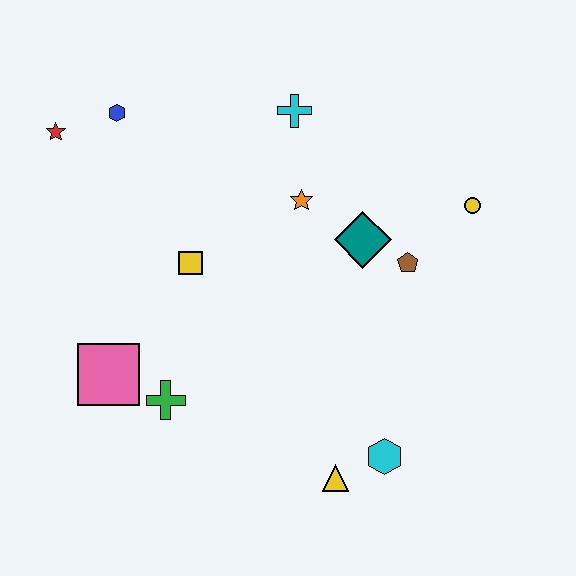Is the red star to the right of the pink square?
No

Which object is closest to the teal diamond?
The brown pentagon is closest to the teal diamond.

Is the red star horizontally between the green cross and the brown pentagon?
No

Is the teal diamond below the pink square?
No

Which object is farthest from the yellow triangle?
The red star is farthest from the yellow triangle.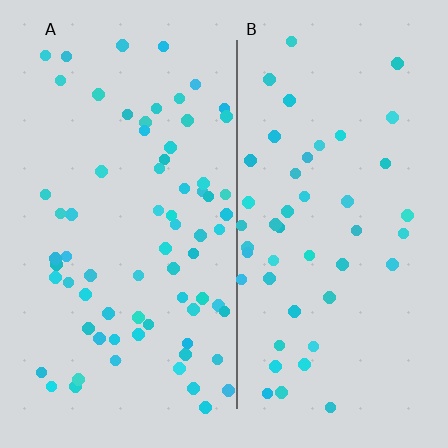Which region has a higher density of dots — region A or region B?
A (the left).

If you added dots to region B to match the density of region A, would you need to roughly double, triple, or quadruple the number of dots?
Approximately double.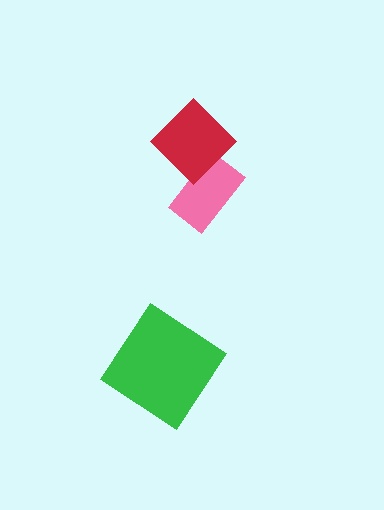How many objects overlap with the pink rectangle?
1 object overlaps with the pink rectangle.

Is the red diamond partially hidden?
No, no other shape covers it.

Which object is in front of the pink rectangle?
The red diamond is in front of the pink rectangle.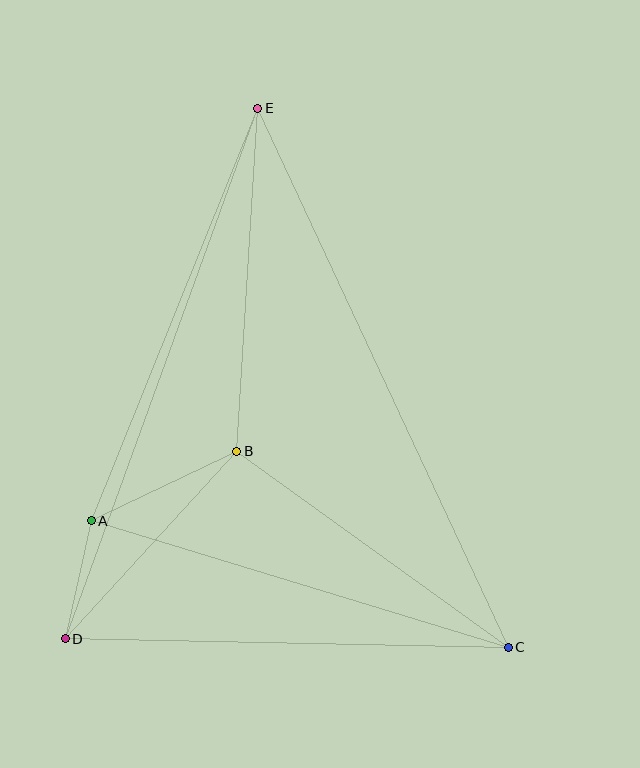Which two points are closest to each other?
Points A and D are closest to each other.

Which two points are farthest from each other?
Points C and E are farthest from each other.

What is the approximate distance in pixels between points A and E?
The distance between A and E is approximately 445 pixels.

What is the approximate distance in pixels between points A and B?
The distance between A and B is approximately 161 pixels.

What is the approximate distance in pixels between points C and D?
The distance between C and D is approximately 443 pixels.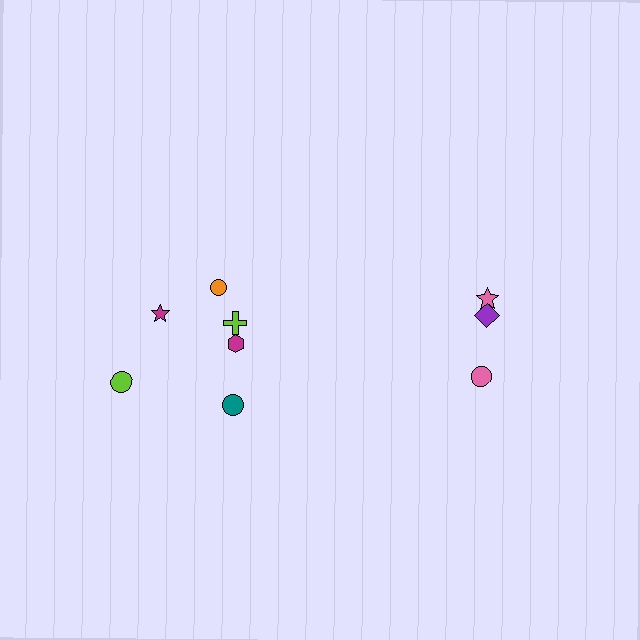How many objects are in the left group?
There are 6 objects.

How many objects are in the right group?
There are 3 objects.